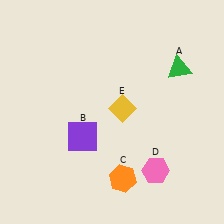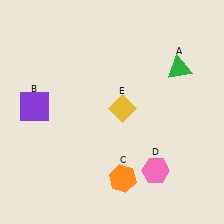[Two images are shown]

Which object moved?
The purple square (B) moved left.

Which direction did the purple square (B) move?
The purple square (B) moved left.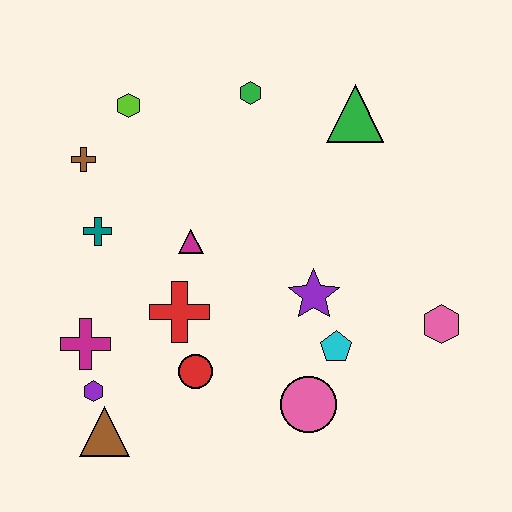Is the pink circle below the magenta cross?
Yes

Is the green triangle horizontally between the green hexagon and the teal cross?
No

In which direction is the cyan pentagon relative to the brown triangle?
The cyan pentagon is to the right of the brown triangle.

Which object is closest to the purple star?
The cyan pentagon is closest to the purple star.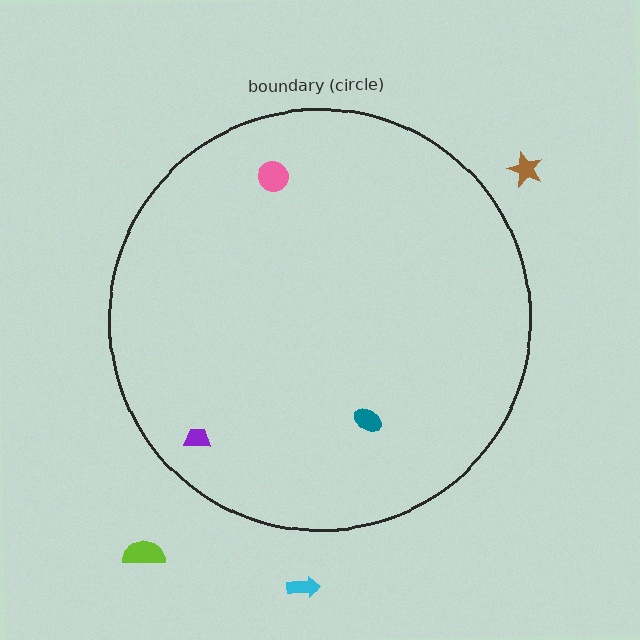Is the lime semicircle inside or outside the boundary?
Outside.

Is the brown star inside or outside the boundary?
Outside.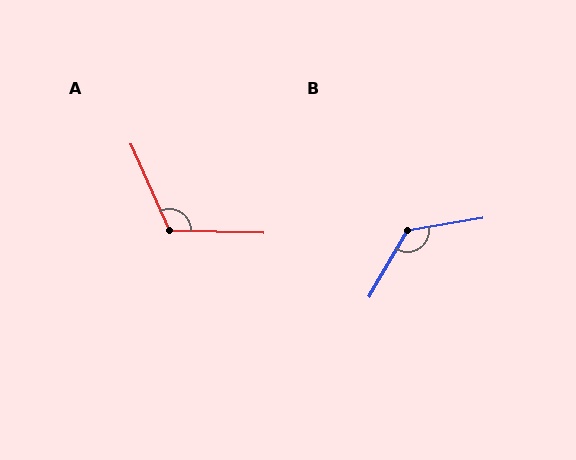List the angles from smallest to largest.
A (115°), B (130°).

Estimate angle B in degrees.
Approximately 130 degrees.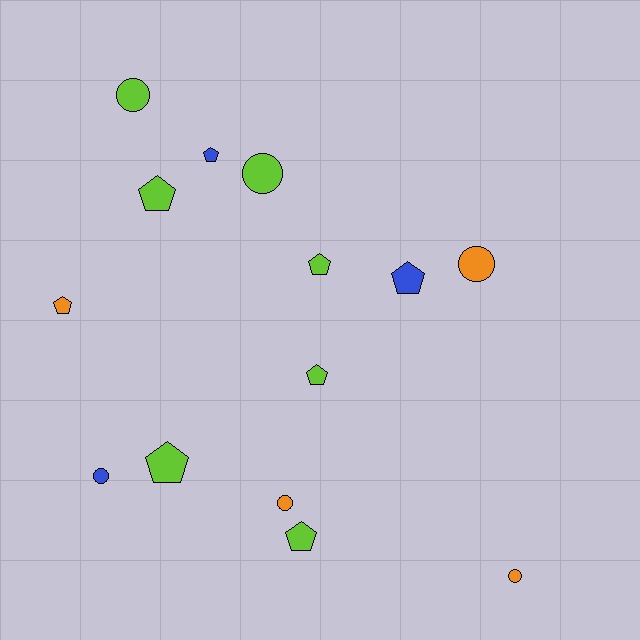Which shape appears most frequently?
Pentagon, with 8 objects.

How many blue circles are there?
There is 1 blue circle.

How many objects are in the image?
There are 14 objects.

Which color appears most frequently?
Lime, with 7 objects.